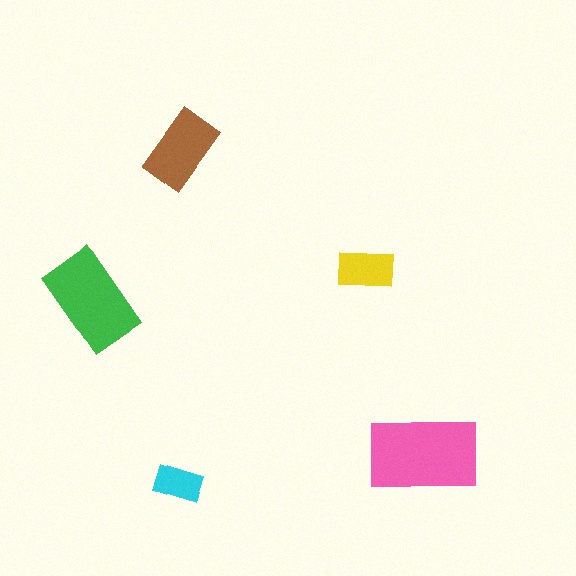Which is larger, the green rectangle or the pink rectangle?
The pink one.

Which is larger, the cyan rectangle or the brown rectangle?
The brown one.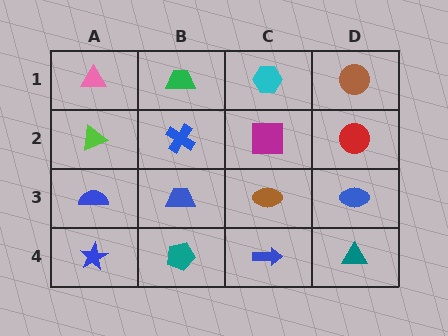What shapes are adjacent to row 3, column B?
A blue cross (row 2, column B), a teal pentagon (row 4, column B), a blue semicircle (row 3, column A), a brown ellipse (row 3, column C).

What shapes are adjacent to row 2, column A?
A pink triangle (row 1, column A), a blue semicircle (row 3, column A), a blue cross (row 2, column B).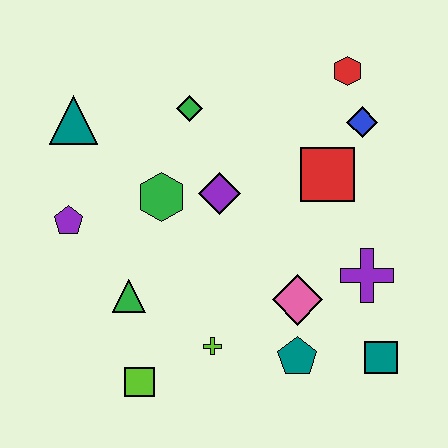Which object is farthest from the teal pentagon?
The teal triangle is farthest from the teal pentagon.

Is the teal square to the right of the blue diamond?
Yes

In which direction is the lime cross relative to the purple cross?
The lime cross is to the left of the purple cross.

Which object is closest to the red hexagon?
The blue diamond is closest to the red hexagon.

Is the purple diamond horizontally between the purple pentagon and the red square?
Yes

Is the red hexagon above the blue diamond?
Yes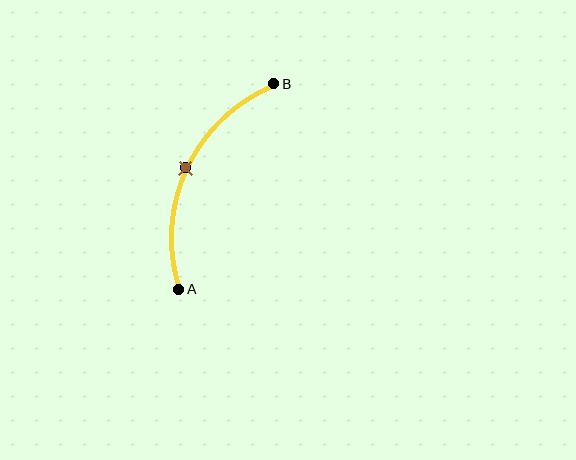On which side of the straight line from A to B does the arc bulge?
The arc bulges to the left of the straight line connecting A and B.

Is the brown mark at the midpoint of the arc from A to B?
Yes. The brown mark lies on the arc at equal arc-length from both A and B — it is the arc midpoint.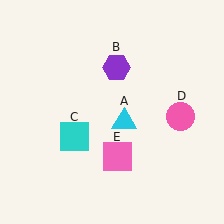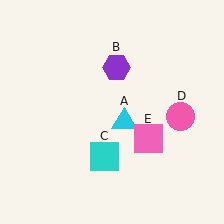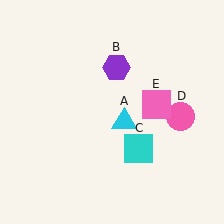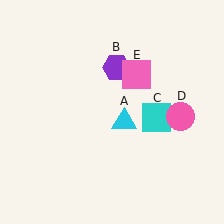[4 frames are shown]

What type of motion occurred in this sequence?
The cyan square (object C), pink square (object E) rotated counterclockwise around the center of the scene.